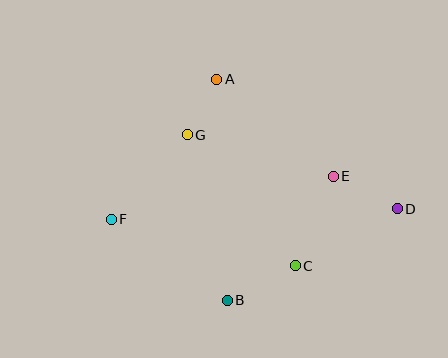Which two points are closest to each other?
Points A and G are closest to each other.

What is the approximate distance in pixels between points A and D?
The distance between A and D is approximately 222 pixels.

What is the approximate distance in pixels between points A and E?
The distance between A and E is approximately 152 pixels.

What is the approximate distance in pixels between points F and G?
The distance between F and G is approximately 114 pixels.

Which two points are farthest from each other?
Points D and F are farthest from each other.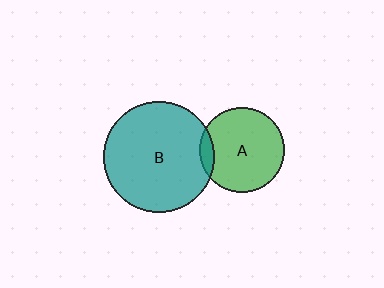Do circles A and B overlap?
Yes.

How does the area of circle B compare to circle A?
Approximately 1.7 times.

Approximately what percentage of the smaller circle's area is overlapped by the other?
Approximately 10%.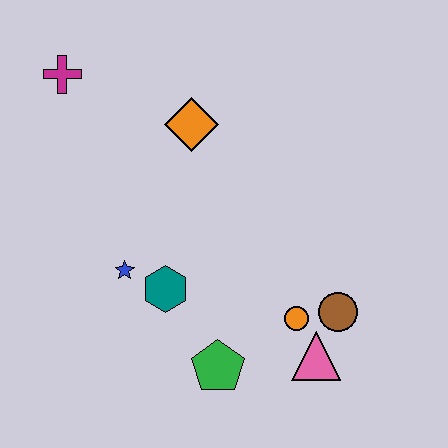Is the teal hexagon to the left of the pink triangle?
Yes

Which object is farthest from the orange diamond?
The pink triangle is farthest from the orange diamond.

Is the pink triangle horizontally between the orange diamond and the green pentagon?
No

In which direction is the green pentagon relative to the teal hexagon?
The green pentagon is below the teal hexagon.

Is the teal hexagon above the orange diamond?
No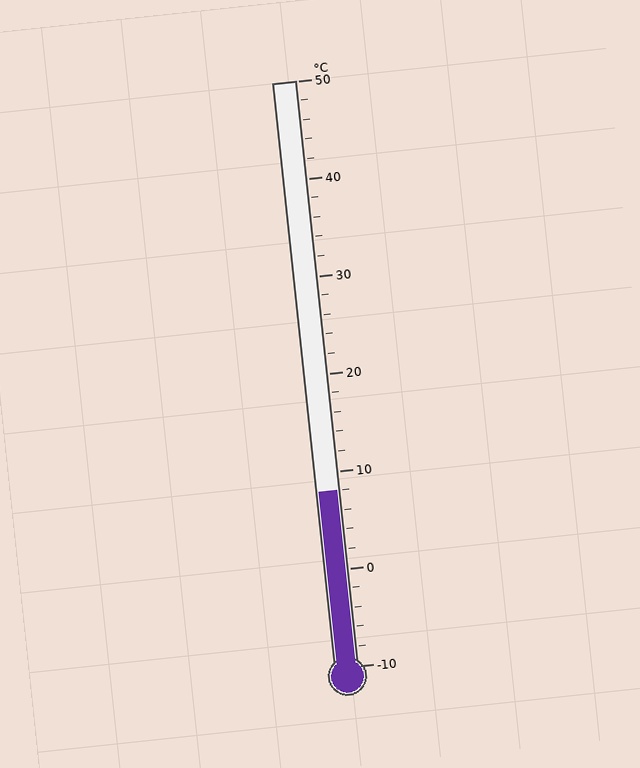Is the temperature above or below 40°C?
The temperature is below 40°C.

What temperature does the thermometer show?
The thermometer shows approximately 8°C.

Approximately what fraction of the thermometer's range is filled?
The thermometer is filled to approximately 30% of its range.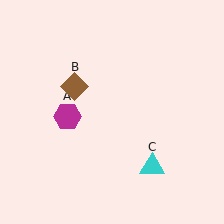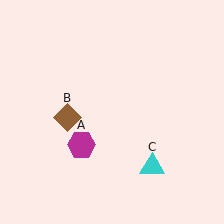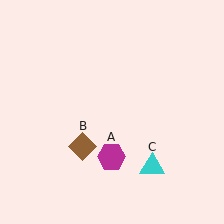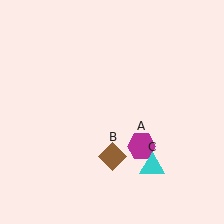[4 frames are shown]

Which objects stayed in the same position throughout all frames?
Cyan triangle (object C) remained stationary.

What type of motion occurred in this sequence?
The magenta hexagon (object A), brown diamond (object B) rotated counterclockwise around the center of the scene.